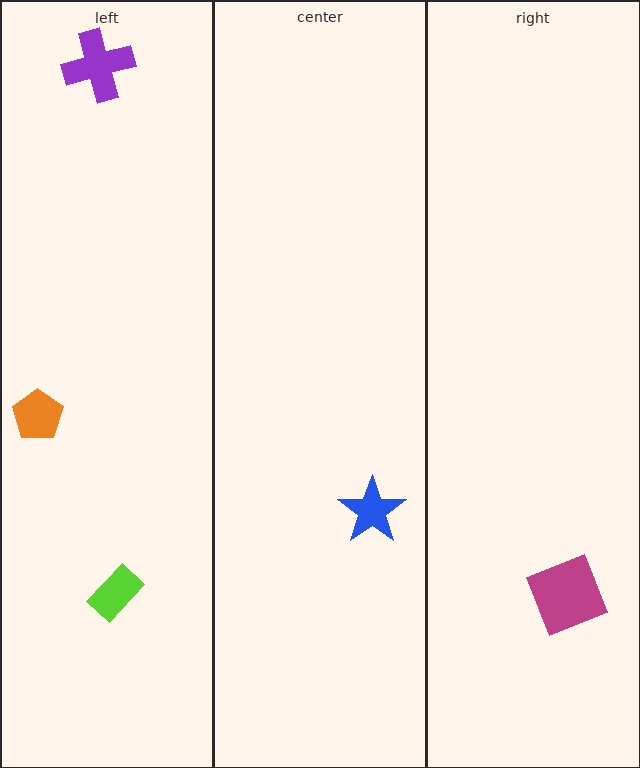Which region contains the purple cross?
The left region.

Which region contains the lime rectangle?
The left region.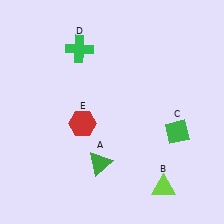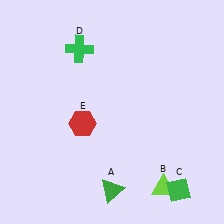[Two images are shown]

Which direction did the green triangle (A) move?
The green triangle (A) moved down.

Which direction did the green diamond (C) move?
The green diamond (C) moved down.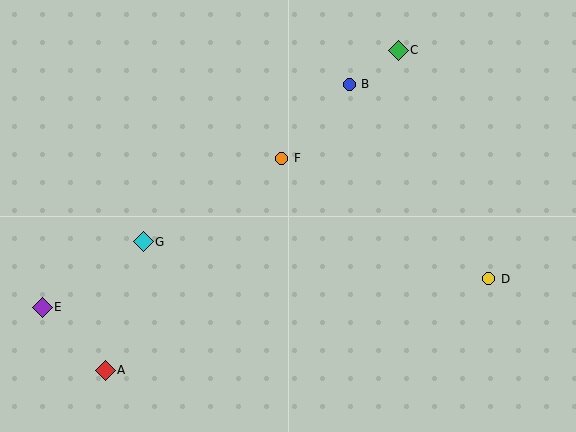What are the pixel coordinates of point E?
Point E is at (42, 307).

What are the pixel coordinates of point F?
Point F is at (282, 158).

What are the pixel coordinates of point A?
Point A is at (105, 370).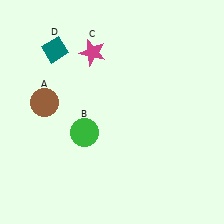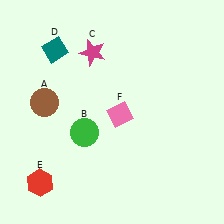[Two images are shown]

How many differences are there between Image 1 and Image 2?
There are 2 differences between the two images.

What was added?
A red hexagon (E), a pink diamond (F) were added in Image 2.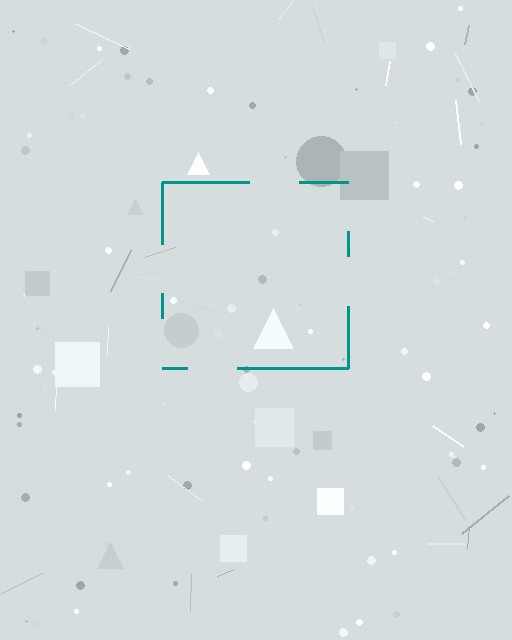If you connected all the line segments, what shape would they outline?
They would outline a square.